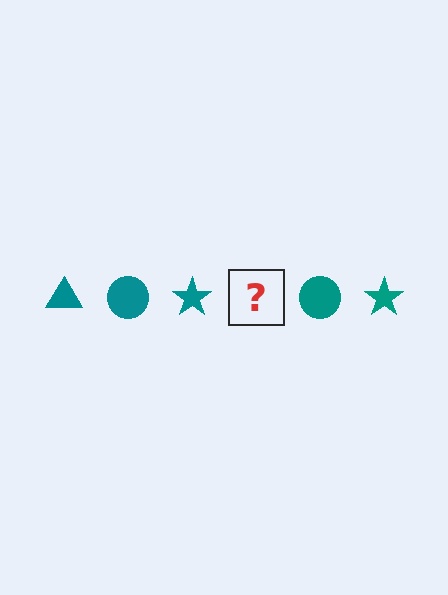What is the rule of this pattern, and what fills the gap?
The rule is that the pattern cycles through triangle, circle, star shapes in teal. The gap should be filled with a teal triangle.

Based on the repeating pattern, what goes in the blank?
The blank should be a teal triangle.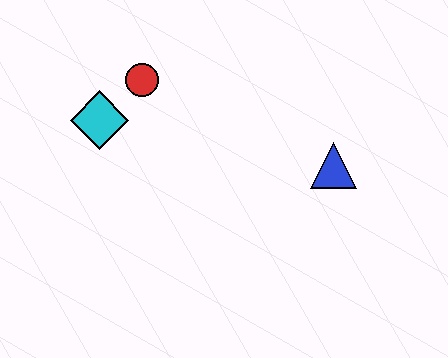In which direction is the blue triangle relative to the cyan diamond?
The blue triangle is to the right of the cyan diamond.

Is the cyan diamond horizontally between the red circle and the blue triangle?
No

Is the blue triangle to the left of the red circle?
No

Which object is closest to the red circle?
The cyan diamond is closest to the red circle.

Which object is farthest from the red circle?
The blue triangle is farthest from the red circle.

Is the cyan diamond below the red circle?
Yes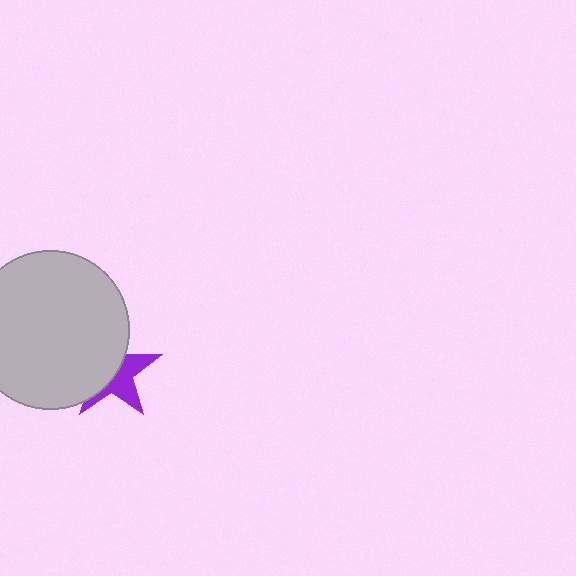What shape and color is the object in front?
The object in front is a light gray circle.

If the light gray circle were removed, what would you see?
You would see the complete purple star.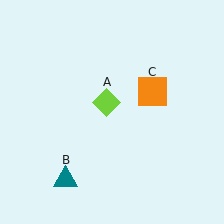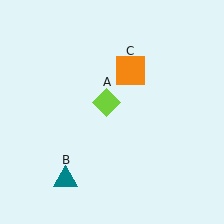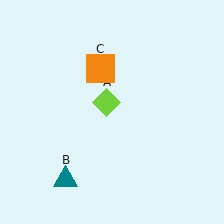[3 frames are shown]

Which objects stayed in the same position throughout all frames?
Lime diamond (object A) and teal triangle (object B) remained stationary.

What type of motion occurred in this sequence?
The orange square (object C) rotated counterclockwise around the center of the scene.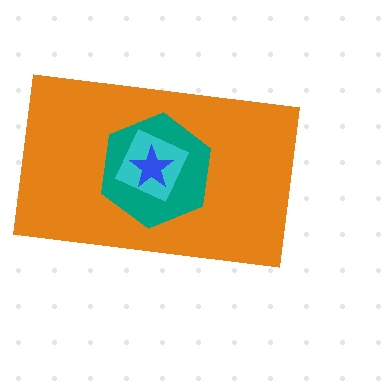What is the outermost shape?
The orange rectangle.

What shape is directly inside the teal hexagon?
The cyan square.